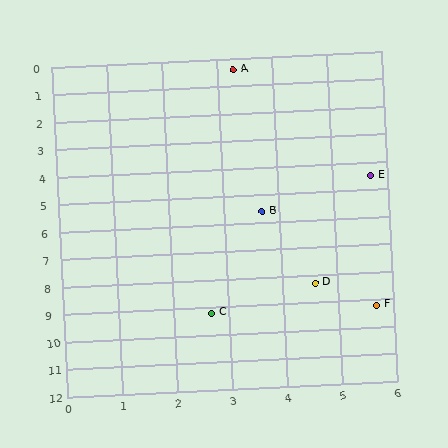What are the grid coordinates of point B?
Point B is at approximately (3.7, 5.6).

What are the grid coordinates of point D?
Point D is at approximately (4.6, 8.3).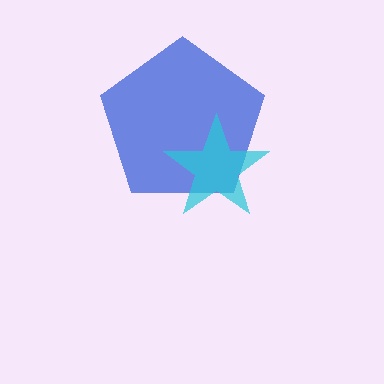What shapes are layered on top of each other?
The layered shapes are: a blue pentagon, a cyan star.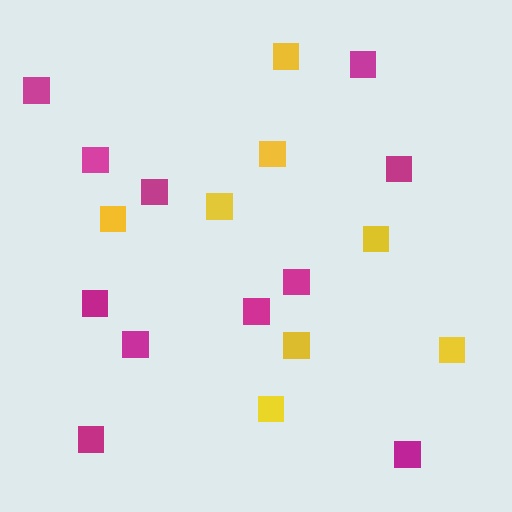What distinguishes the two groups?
There are 2 groups: one group of yellow squares (8) and one group of magenta squares (11).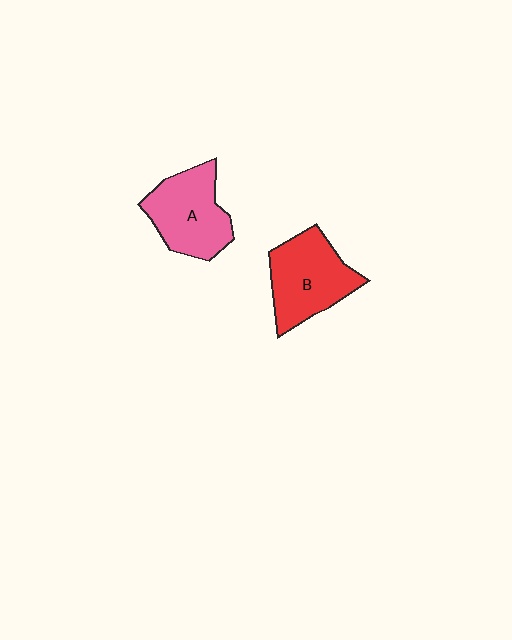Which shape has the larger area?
Shape B (red).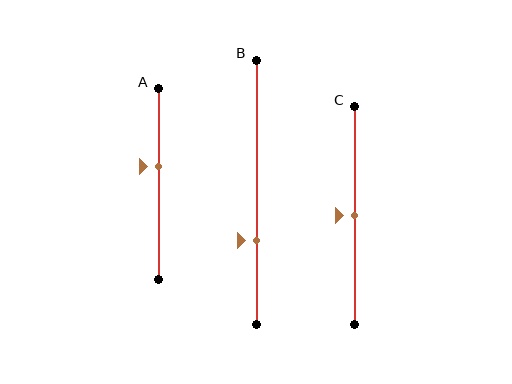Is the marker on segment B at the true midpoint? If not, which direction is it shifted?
No, the marker on segment B is shifted downward by about 18% of the segment length.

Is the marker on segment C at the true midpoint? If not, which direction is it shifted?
Yes, the marker on segment C is at the true midpoint.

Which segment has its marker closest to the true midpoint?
Segment C has its marker closest to the true midpoint.